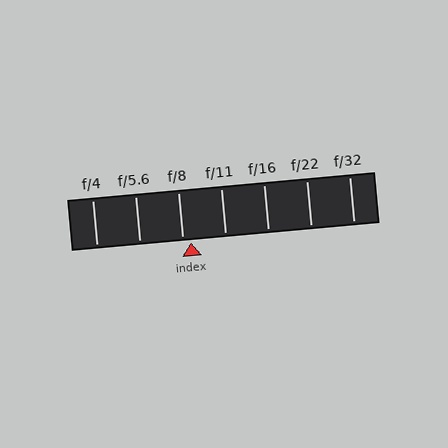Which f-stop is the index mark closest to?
The index mark is closest to f/8.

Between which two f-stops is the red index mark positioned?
The index mark is between f/8 and f/11.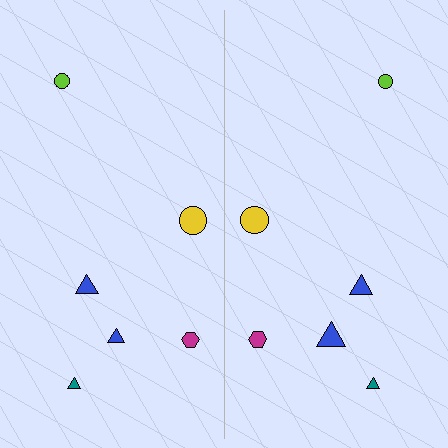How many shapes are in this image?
There are 12 shapes in this image.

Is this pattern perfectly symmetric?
No, the pattern is not perfectly symmetric. The blue triangle on the right side has a different size than its mirror counterpart.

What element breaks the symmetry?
The blue triangle on the right side has a different size than its mirror counterpart.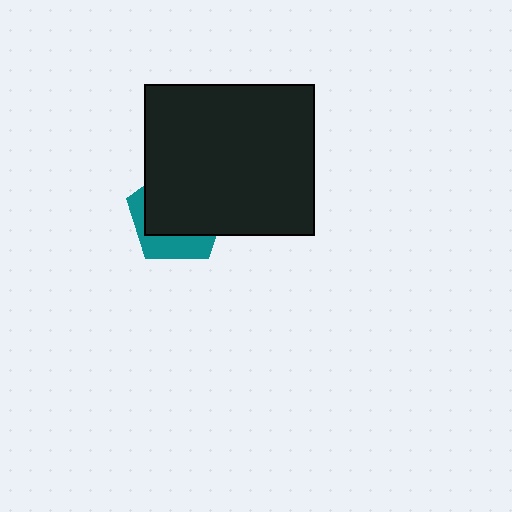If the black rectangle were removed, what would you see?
You would see the complete teal pentagon.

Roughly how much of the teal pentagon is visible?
A small part of it is visible (roughly 32%).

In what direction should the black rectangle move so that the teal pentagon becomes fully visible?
The black rectangle should move toward the upper-right. That is the shortest direction to clear the overlap and leave the teal pentagon fully visible.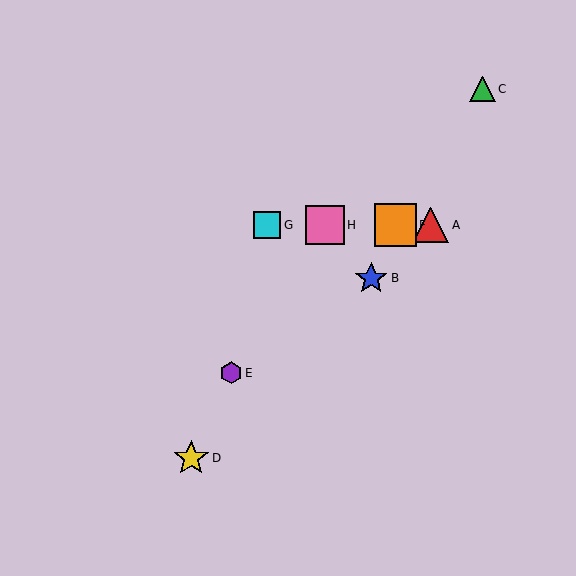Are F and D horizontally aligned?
No, F is at y≈225 and D is at y≈458.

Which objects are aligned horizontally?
Objects A, F, G, H are aligned horizontally.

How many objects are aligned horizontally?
4 objects (A, F, G, H) are aligned horizontally.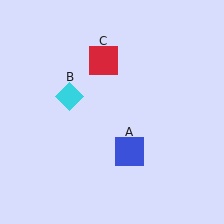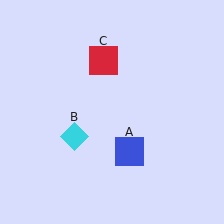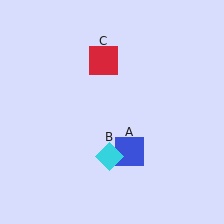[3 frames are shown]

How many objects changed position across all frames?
1 object changed position: cyan diamond (object B).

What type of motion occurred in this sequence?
The cyan diamond (object B) rotated counterclockwise around the center of the scene.